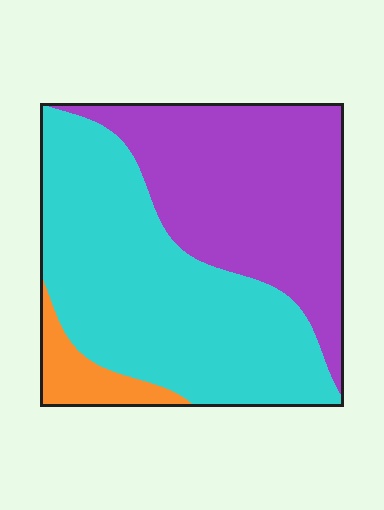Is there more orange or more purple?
Purple.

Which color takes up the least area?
Orange, at roughly 5%.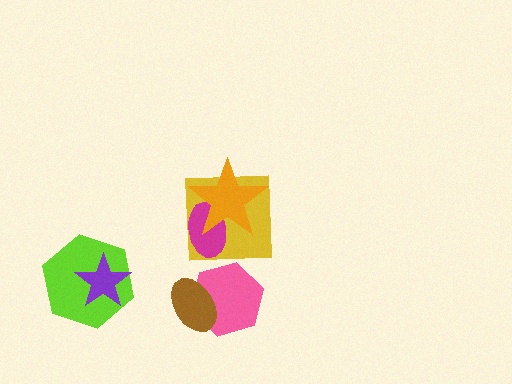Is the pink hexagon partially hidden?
Yes, it is partially covered by another shape.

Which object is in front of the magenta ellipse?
The orange star is in front of the magenta ellipse.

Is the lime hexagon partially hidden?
Yes, it is partially covered by another shape.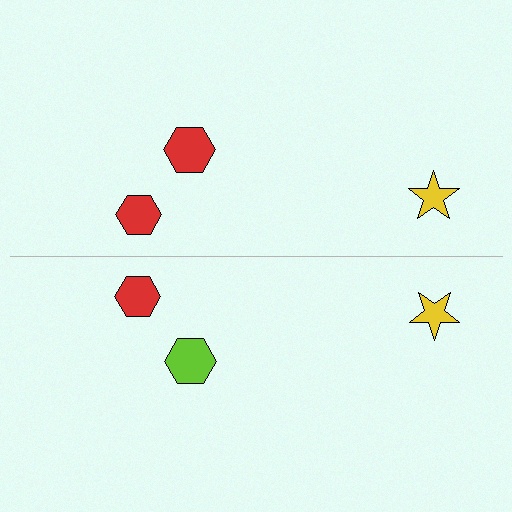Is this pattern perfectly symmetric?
No, the pattern is not perfectly symmetric. The lime hexagon on the bottom side breaks the symmetry — its mirror counterpart is red.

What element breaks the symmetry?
The lime hexagon on the bottom side breaks the symmetry — its mirror counterpart is red.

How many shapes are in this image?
There are 6 shapes in this image.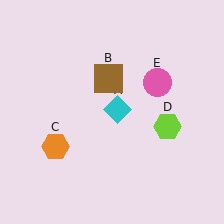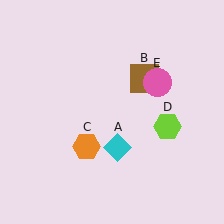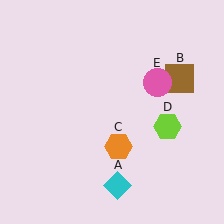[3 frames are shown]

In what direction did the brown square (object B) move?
The brown square (object B) moved right.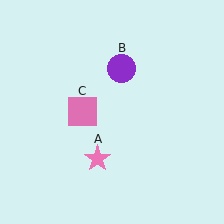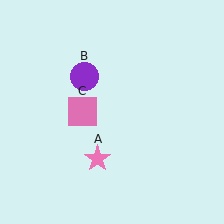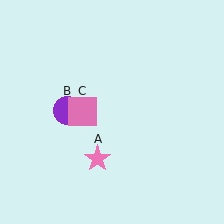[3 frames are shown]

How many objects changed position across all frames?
1 object changed position: purple circle (object B).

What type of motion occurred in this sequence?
The purple circle (object B) rotated counterclockwise around the center of the scene.